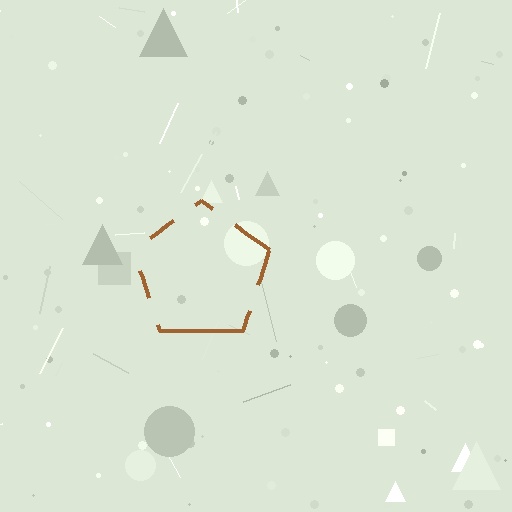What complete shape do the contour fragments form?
The contour fragments form a pentagon.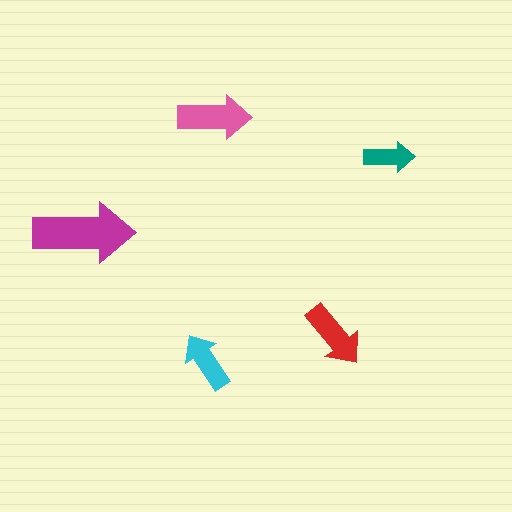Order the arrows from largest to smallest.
the magenta one, the pink one, the red one, the cyan one, the teal one.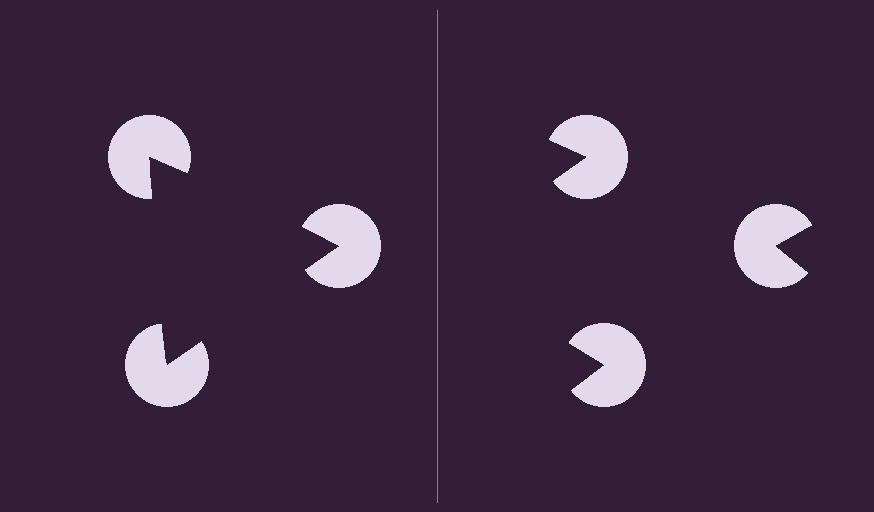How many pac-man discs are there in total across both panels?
6 — 3 on each side.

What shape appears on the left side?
An illusory triangle.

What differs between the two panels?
The pac-man discs are positioned identically on both sides; only the wedge orientations differ. On the left they align to a triangle; on the right they are misaligned.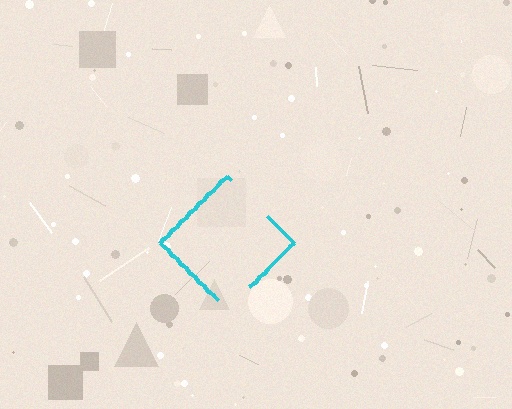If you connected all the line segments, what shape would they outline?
They would outline a diamond.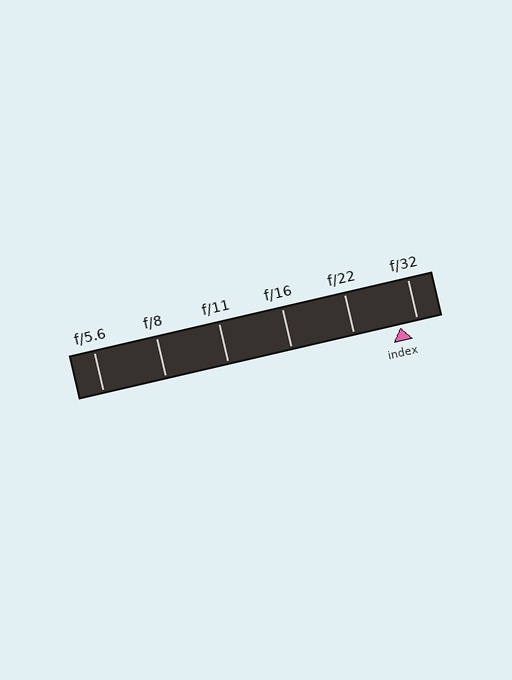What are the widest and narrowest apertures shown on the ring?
The widest aperture shown is f/5.6 and the narrowest is f/32.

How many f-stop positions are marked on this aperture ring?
There are 6 f-stop positions marked.